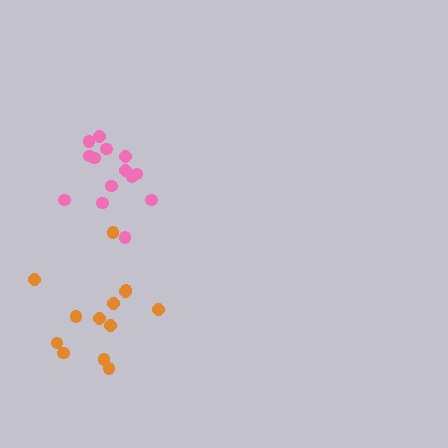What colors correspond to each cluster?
The clusters are colored: orange, pink.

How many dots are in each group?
Group 1: 13 dots, Group 2: 14 dots (27 total).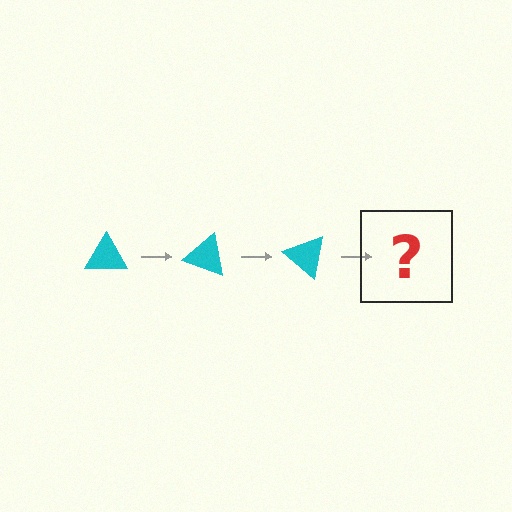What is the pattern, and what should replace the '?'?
The pattern is that the triangle rotates 20 degrees each step. The '?' should be a cyan triangle rotated 60 degrees.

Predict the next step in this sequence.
The next step is a cyan triangle rotated 60 degrees.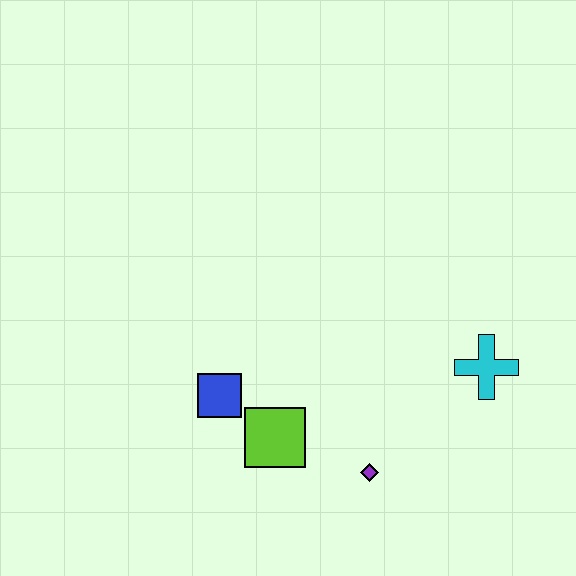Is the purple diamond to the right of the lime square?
Yes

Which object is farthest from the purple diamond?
The blue square is farthest from the purple diamond.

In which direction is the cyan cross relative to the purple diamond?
The cyan cross is to the right of the purple diamond.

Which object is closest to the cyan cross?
The purple diamond is closest to the cyan cross.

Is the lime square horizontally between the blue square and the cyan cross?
Yes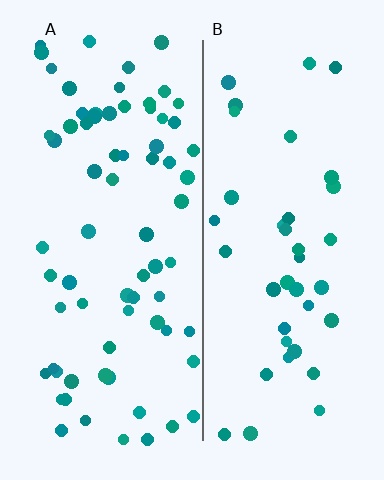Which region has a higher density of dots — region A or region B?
A (the left).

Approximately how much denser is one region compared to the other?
Approximately 1.8× — region A over region B.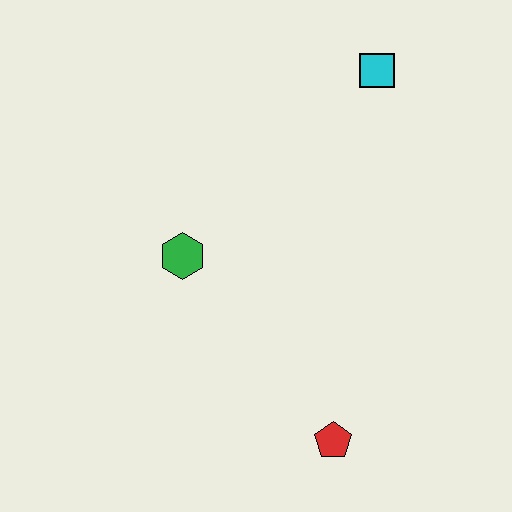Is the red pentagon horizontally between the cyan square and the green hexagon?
Yes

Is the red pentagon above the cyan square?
No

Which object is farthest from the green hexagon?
The cyan square is farthest from the green hexagon.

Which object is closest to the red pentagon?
The green hexagon is closest to the red pentagon.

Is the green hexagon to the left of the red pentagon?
Yes